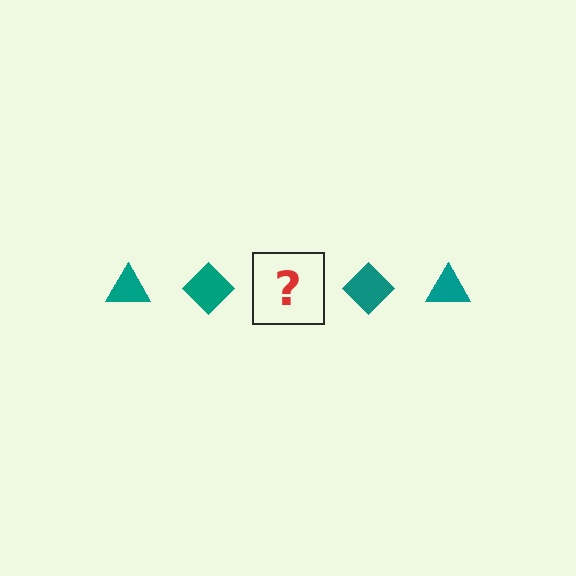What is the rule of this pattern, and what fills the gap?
The rule is that the pattern cycles through triangle, diamond shapes in teal. The gap should be filled with a teal triangle.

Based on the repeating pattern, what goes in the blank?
The blank should be a teal triangle.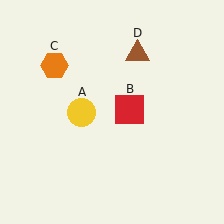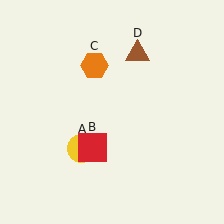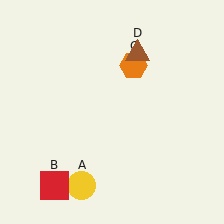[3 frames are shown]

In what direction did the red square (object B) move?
The red square (object B) moved down and to the left.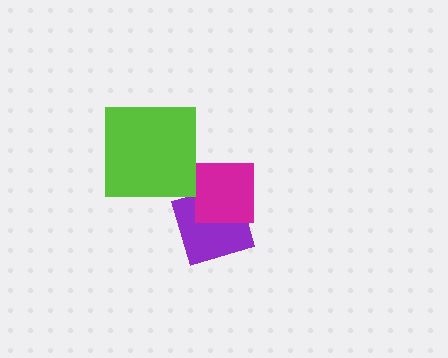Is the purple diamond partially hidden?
Yes, it is partially covered by another shape.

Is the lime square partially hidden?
No, no other shape covers it.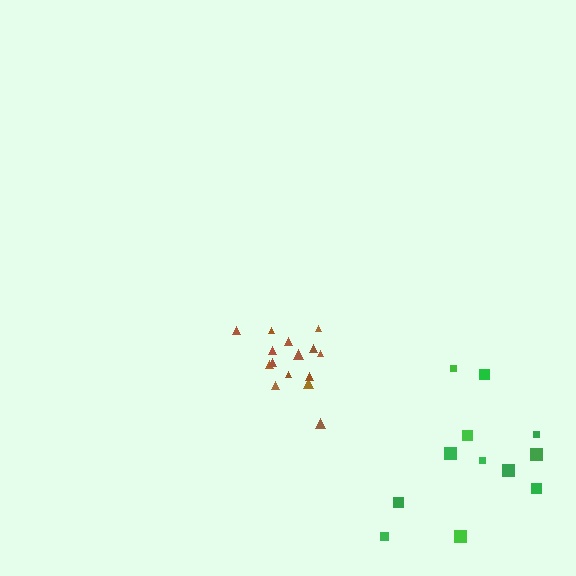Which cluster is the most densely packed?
Brown.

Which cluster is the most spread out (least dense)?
Green.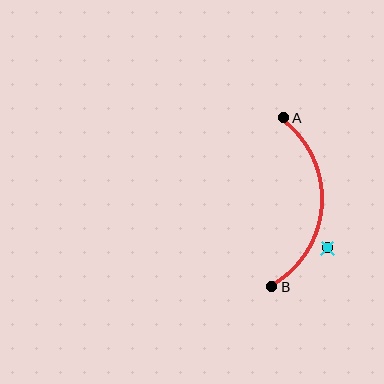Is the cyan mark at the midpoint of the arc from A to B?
No — the cyan mark does not lie on the arc at all. It sits slightly outside the curve.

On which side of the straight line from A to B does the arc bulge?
The arc bulges to the right of the straight line connecting A and B.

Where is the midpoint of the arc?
The arc midpoint is the point on the curve farthest from the straight line joining A and B. It sits to the right of that line.